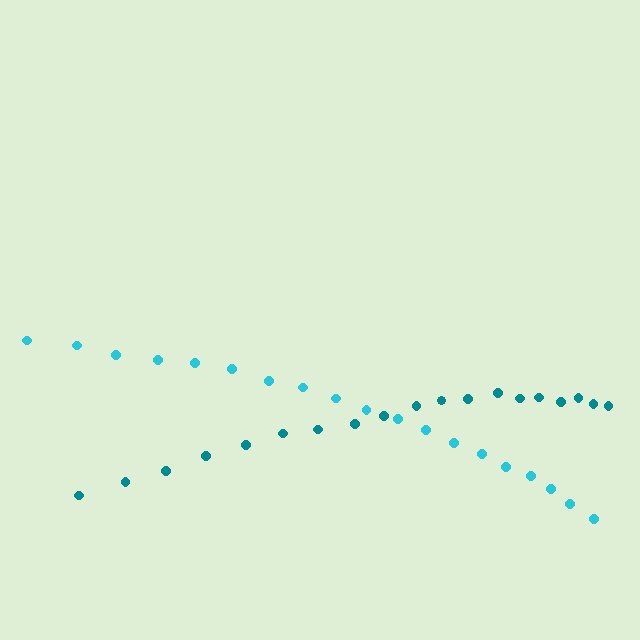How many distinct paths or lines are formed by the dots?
There are 2 distinct paths.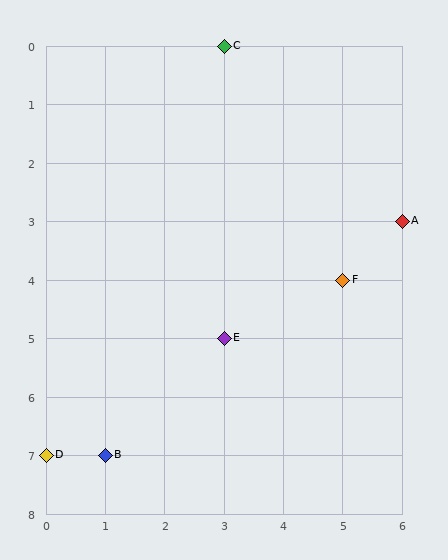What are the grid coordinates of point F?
Point F is at grid coordinates (5, 4).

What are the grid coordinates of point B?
Point B is at grid coordinates (1, 7).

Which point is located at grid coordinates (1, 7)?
Point B is at (1, 7).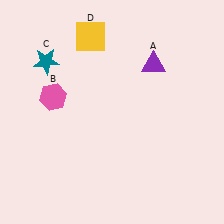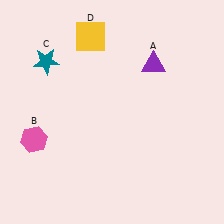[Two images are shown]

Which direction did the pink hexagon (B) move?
The pink hexagon (B) moved down.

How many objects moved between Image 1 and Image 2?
1 object moved between the two images.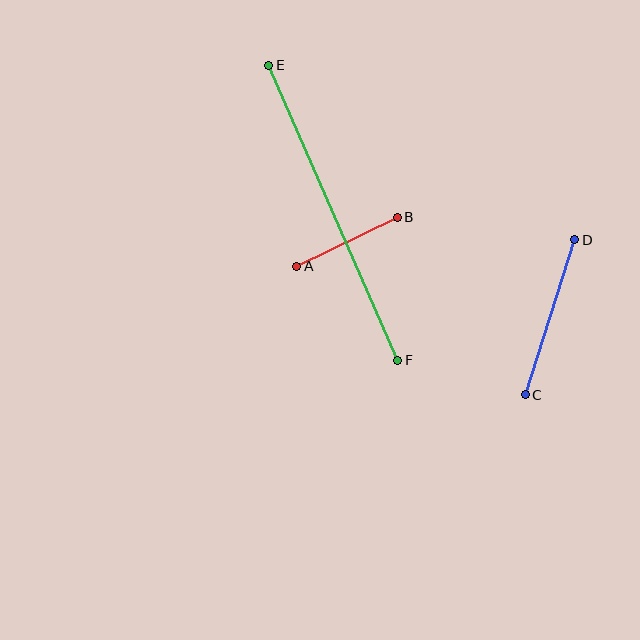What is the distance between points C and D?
The distance is approximately 163 pixels.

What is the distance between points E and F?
The distance is approximately 322 pixels.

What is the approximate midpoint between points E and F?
The midpoint is at approximately (333, 213) pixels.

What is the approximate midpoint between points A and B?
The midpoint is at approximately (347, 242) pixels.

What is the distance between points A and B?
The distance is approximately 112 pixels.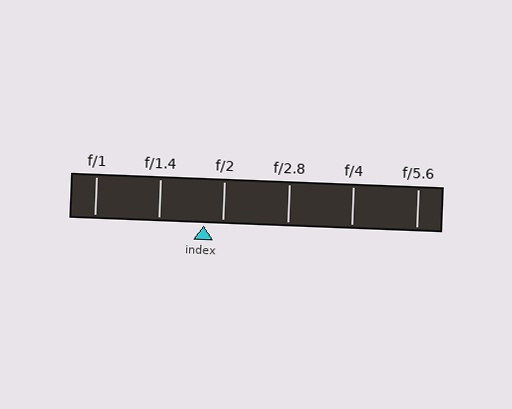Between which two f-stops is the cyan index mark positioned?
The index mark is between f/1.4 and f/2.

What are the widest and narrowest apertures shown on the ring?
The widest aperture shown is f/1 and the narrowest is f/5.6.